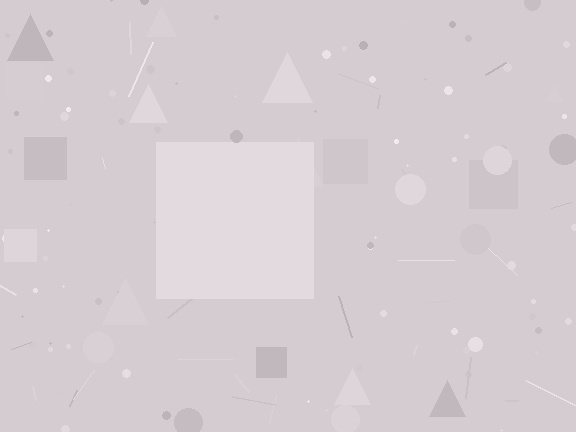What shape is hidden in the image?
A square is hidden in the image.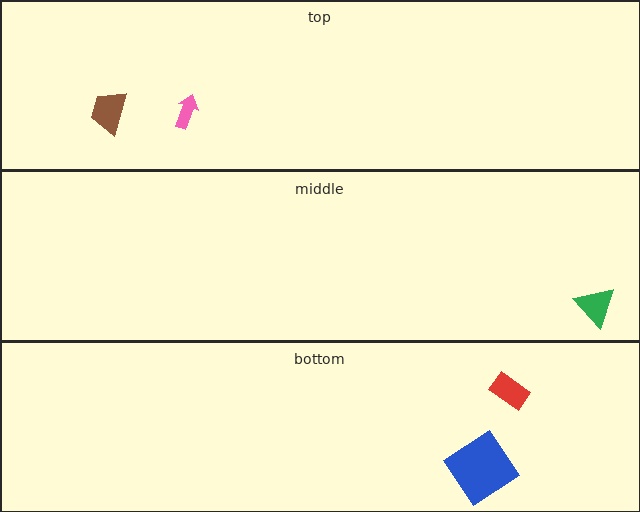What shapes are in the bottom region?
The blue diamond, the red rectangle.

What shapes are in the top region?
The pink arrow, the brown trapezoid.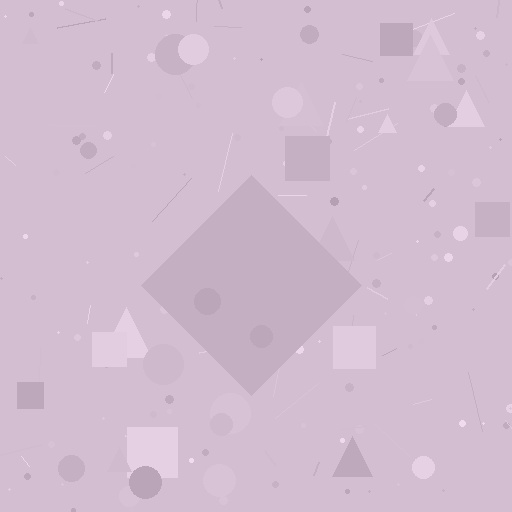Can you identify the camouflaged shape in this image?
The camouflaged shape is a diamond.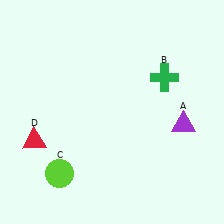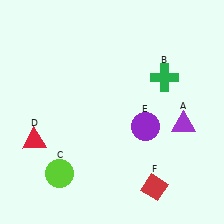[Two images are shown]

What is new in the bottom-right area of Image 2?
A purple circle (E) was added in the bottom-right area of Image 2.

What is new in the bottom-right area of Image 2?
A red diamond (F) was added in the bottom-right area of Image 2.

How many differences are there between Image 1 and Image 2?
There are 2 differences between the two images.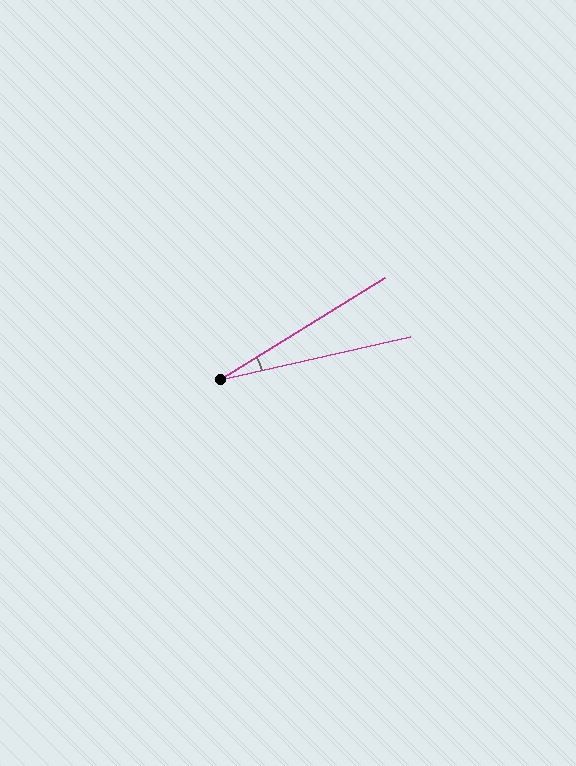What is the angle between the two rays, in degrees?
Approximately 19 degrees.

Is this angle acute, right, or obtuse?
It is acute.